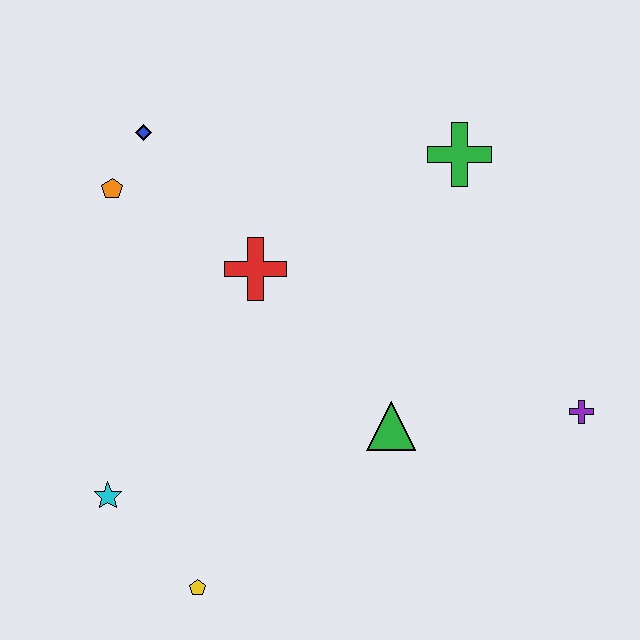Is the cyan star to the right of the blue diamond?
No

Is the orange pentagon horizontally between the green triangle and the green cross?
No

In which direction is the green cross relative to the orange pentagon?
The green cross is to the right of the orange pentagon.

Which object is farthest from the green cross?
The yellow pentagon is farthest from the green cross.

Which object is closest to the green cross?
The red cross is closest to the green cross.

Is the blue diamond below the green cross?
No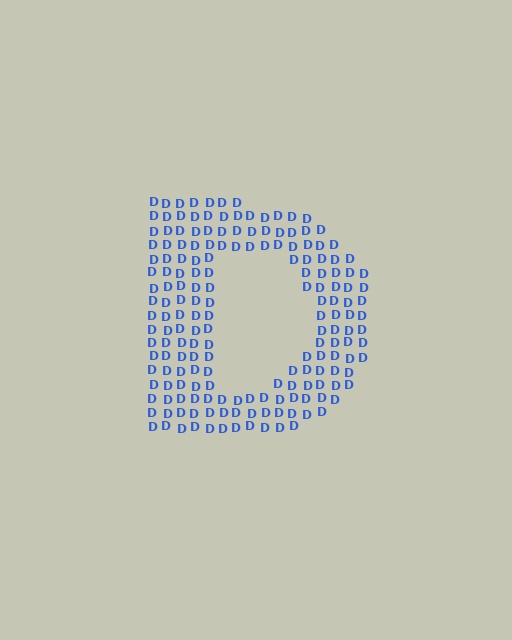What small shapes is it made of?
It is made of small letter D's.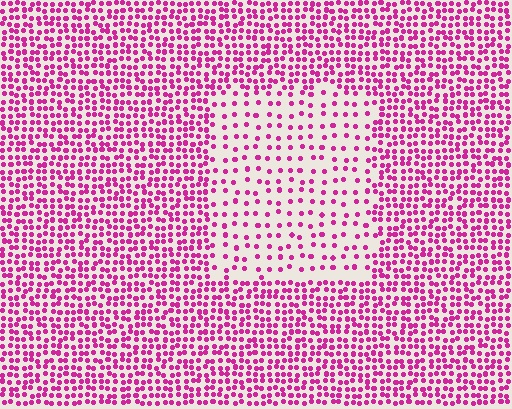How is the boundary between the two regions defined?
The boundary is defined by a change in element density (approximately 2.4x ratio). All elements are the same color, size, and shape.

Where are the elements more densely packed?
The elements are more densely packed outside the rectangle boundary.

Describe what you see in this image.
The image contains small magenta elements arranged at two different densities. A rectangle-shaped region is visible where the elements are less densely packed than the surrounding area.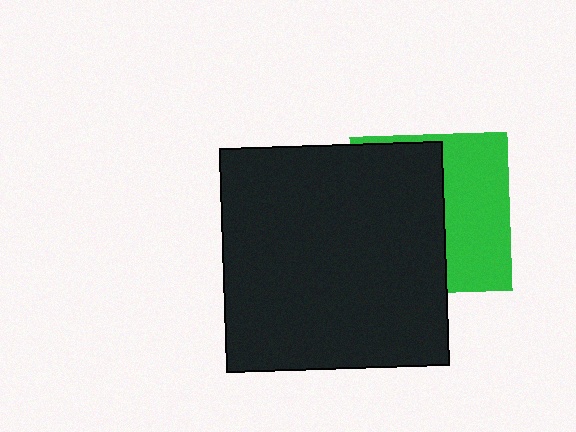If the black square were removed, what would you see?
You would see the complete green square.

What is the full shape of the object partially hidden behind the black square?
The partially hidden object is a green square.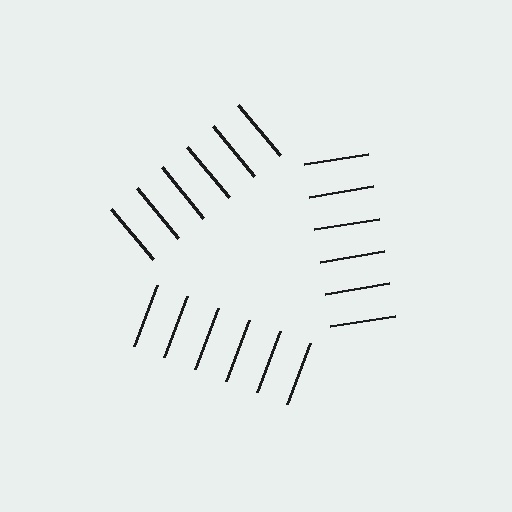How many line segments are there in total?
18 — 6 along each of the 3 edges.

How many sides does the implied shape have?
3 sides — the line-ends trace a triangle.